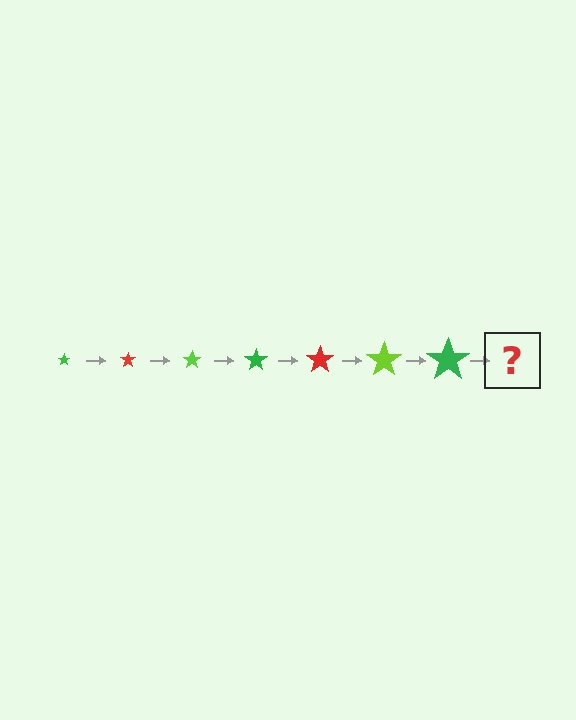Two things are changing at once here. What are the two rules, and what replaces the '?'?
The two rules are that the star grows larger each step and the color cycles through green, red, and lime. The '?' should be a red star, larger than the previous one.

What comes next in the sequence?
The next element should be a red star, larger than the previous one.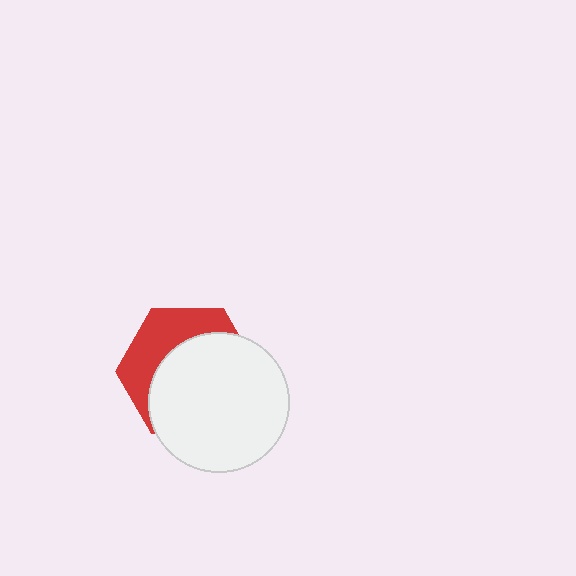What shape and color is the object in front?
The object in front is a white circle.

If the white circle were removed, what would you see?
You would see the complete red hexagon.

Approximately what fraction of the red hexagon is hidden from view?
Roughly 63% of the red hexagon is hidden behind the white circle.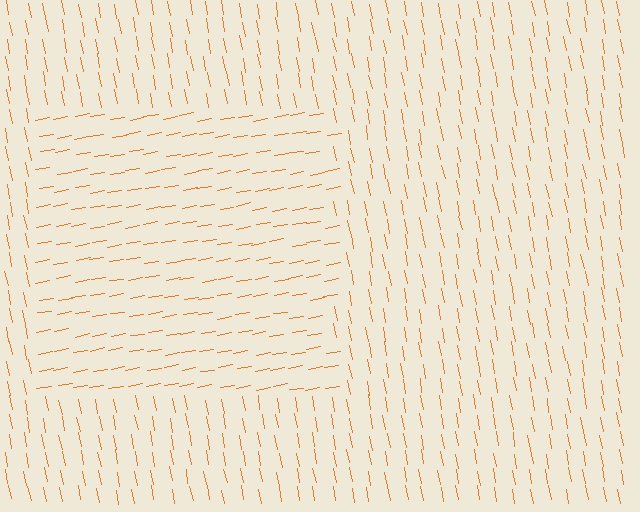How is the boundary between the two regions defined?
The boundary is defined purely by a change in line orientation (approximately 89 degrees difference). All lines are the same color and thickness.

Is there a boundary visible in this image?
Yes, there is a texture boundary formed by a change in line orientation.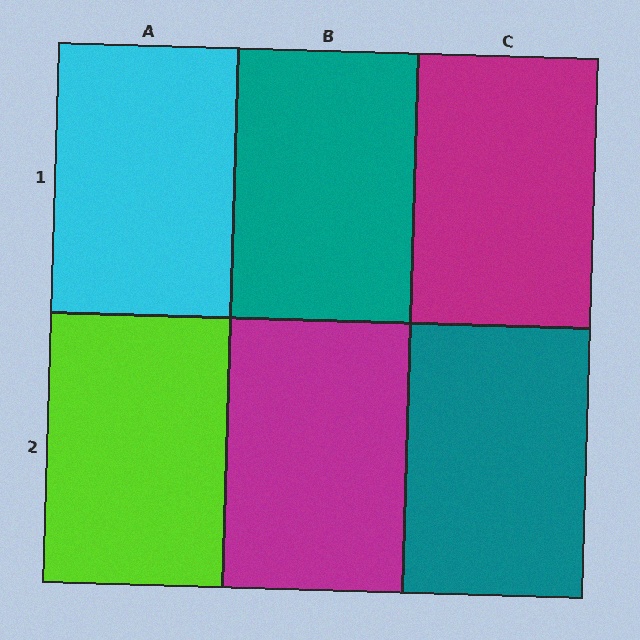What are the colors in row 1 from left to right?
Cyan, teal, magenta.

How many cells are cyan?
1 cell is cyan.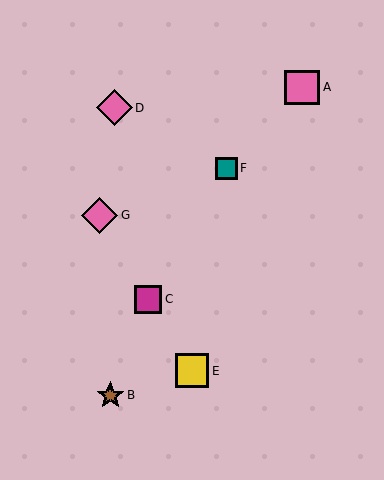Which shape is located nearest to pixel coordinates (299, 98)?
The pink square (labeled A) at (302, 87) is nearest to that location.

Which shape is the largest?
The pink diamond (labeled G) is the largest.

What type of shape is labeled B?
Shape B is a brown star.